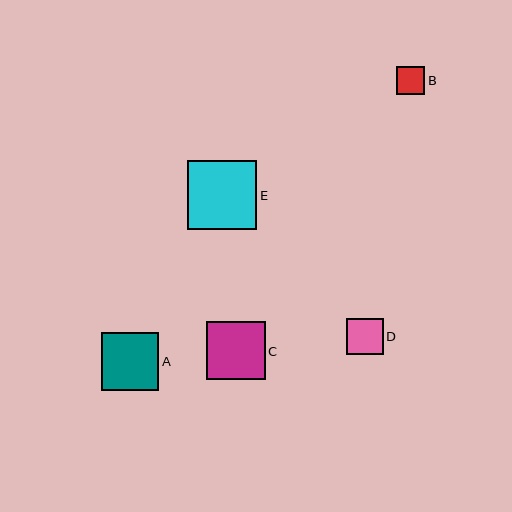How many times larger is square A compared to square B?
Square A is approximately 2.0 times the size of square B.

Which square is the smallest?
Square B is the smallest with a size of approximately 28 pixels.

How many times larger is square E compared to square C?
Square E is approximately 1.2 times the size of square C.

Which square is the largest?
Square E is the largest with a size of approximately 69 pixels.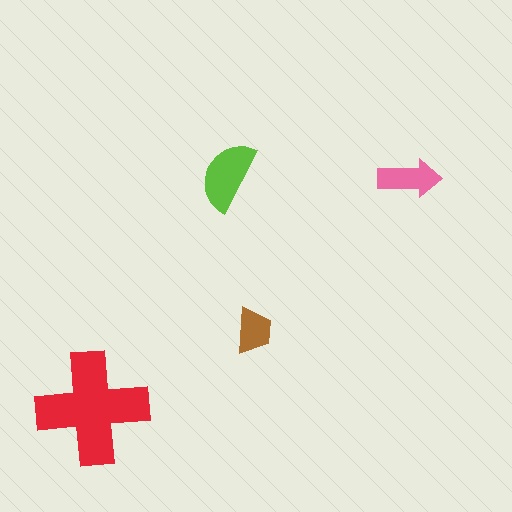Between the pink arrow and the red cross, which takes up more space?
The red cross.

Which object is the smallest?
The brown trapezoid.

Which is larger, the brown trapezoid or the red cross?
The red cross.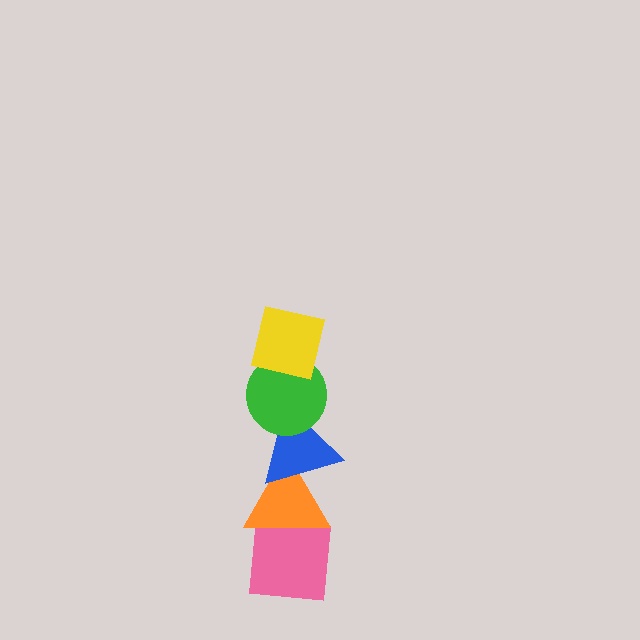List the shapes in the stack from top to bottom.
From top to bottom: the yellow square, the green circle, the blue triangle, the orange triangle, the pink square.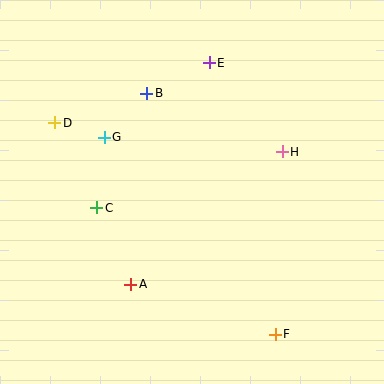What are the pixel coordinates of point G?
Point G is at (104, 137).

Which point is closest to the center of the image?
Point C at (97, 208) is closest to the center.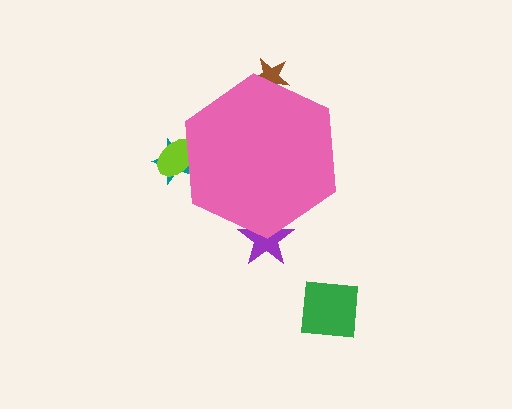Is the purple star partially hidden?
Yes, the purple star is partially hidden behind the pink hexagon.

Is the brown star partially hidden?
Yes, the brown star is partially hidden behind the pink hexagon.